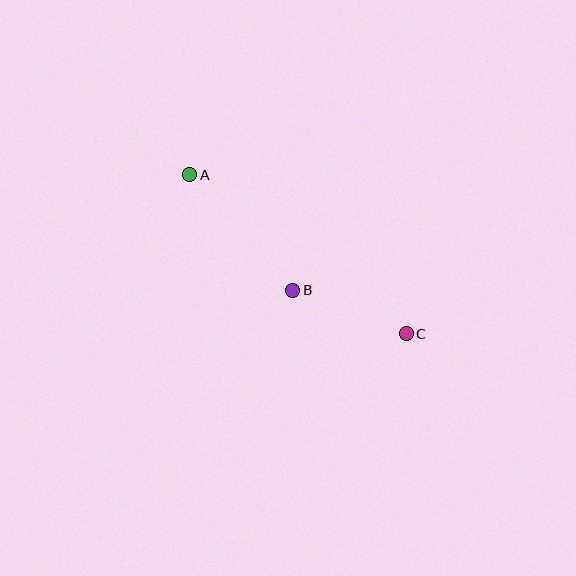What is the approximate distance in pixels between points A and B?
The distance between A and B is approximately 155 pixels.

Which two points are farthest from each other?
Points A and C are farthest from each other.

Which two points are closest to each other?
Points B and C are closest to each other.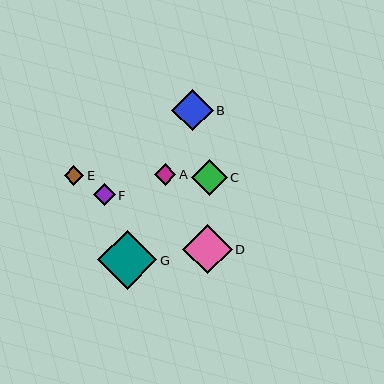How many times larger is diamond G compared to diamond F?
Diamond G is approximately 2.7 times the size of diamond F.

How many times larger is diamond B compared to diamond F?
Diamond B is approximately 1.9 times the size of diamond F.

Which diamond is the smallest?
Diamond E is the smallest with a size of approximately 20 pixels.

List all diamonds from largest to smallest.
From largest to smallest: G, D, B, C, F, A, E.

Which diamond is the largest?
Diamond G is the largest with a size of approximately 59 pixels.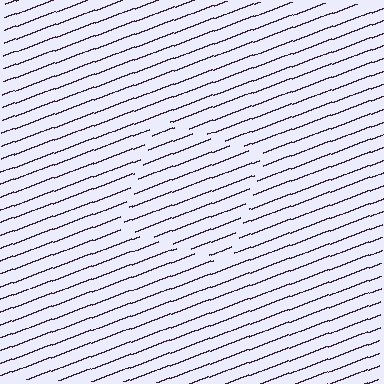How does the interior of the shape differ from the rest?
The interior of the shape contains the same grating, shifted by half a period — the contour is defined by the phase discontinuity where line-ends from the inner and outer gratings abut.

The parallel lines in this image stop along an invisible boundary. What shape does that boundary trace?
An illusory square. The interior of the shape contains the same grating, shifted by half a period — the contour is defined by the phase discontinuity where line-ends from the inner and outer gratings abut.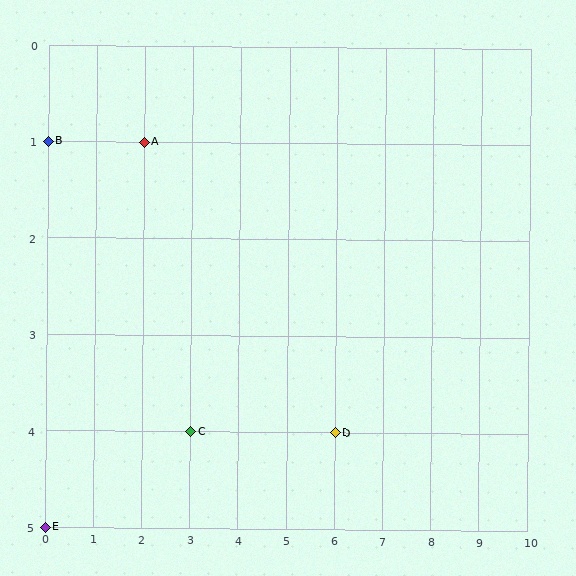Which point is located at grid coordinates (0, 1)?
Point B is at (0, 1).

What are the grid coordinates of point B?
Point B is at grid coordinates (0, 1).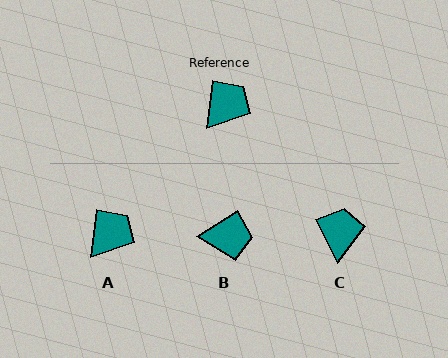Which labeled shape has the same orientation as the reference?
A.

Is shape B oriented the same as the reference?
No, it is off by about 51 degrees.